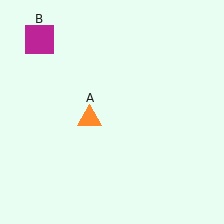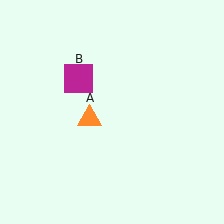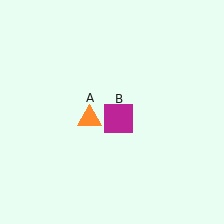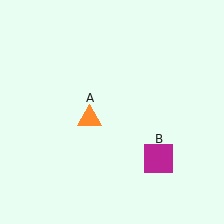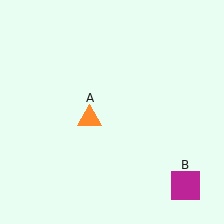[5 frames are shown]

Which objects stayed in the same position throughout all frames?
Orange triangle (object A) remained stationary.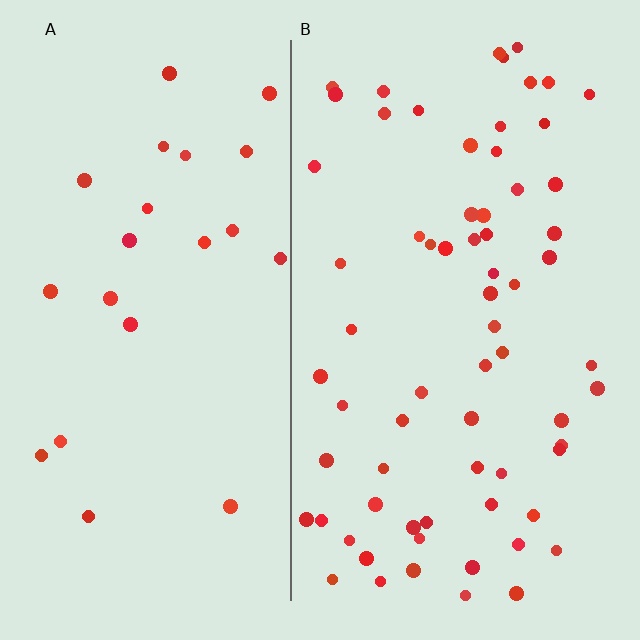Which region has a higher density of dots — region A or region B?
B (the right).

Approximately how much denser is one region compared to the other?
Approximately 3.0× — region B over region A.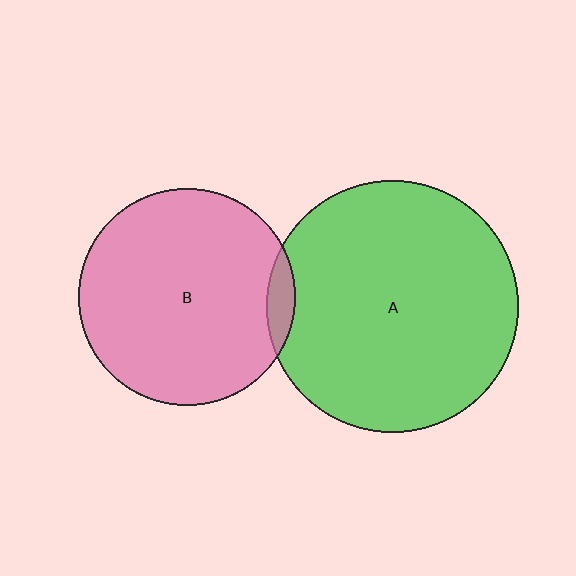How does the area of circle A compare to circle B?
Approximately 1.3 times.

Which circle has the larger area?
Circle A (green).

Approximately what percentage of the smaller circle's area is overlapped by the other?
Approximately 5%.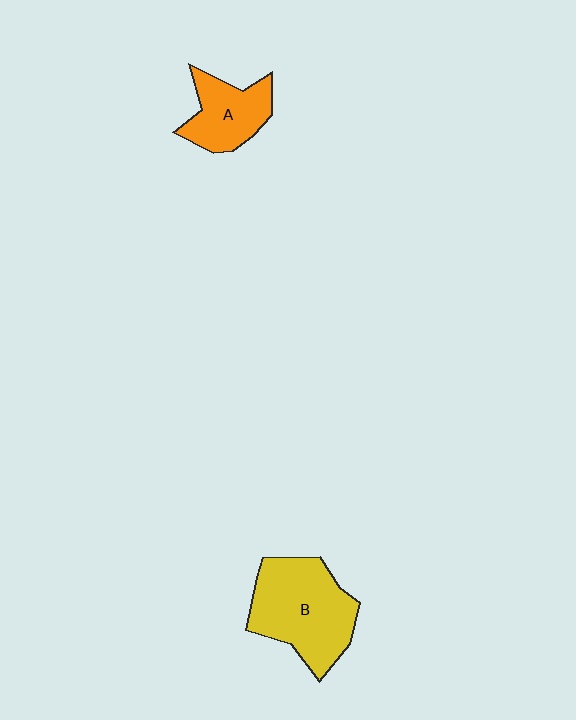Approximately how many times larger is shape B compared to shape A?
Approximately 1.7 times.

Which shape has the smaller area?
Shape A (orange).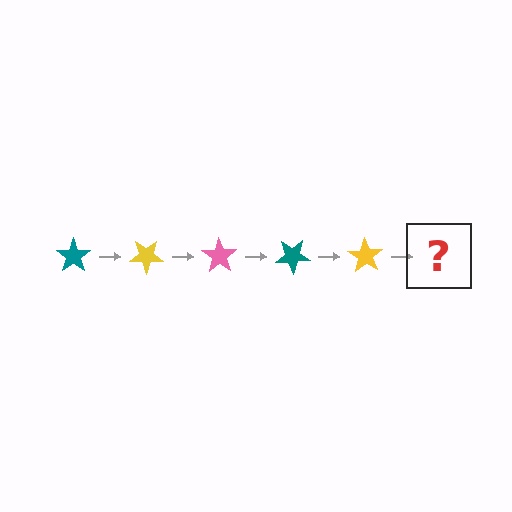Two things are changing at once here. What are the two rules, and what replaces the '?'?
The two rules are that it rotates 35 degrees each step and the color cycles through teal, yellow, and pink. The '?' should be a pink star, rotated 175 degrees from the start.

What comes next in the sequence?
The next element should be a pink star, rotated 175 degrees from the start.